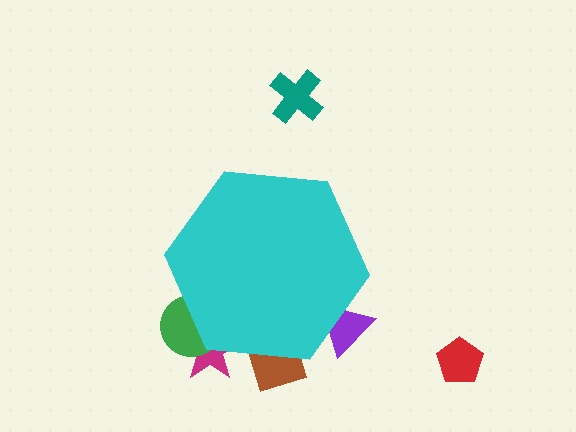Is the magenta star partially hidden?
Yes, the magenta star is partially hidden behind the cyan hexagon.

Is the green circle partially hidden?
Yes, the green circle is partially hidden behind the cyan hexagon.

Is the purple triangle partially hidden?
Yes, the purple triangle is partially hidden behind the cyan hexagon.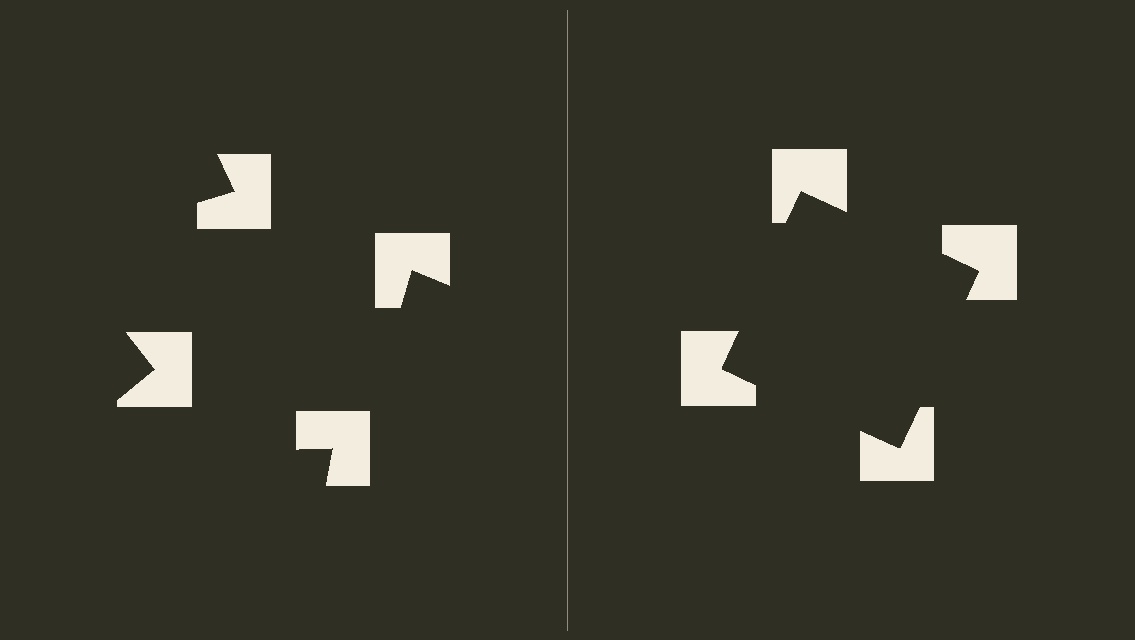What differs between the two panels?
The notched squares are positioned identically on both sides; only the wedge orientations differ. On the right they align to a square; on the left they are misaligned.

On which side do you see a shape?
An illusory square appears on the right side. On the left side the wedge cuts are rotated, so no coherent shape forms.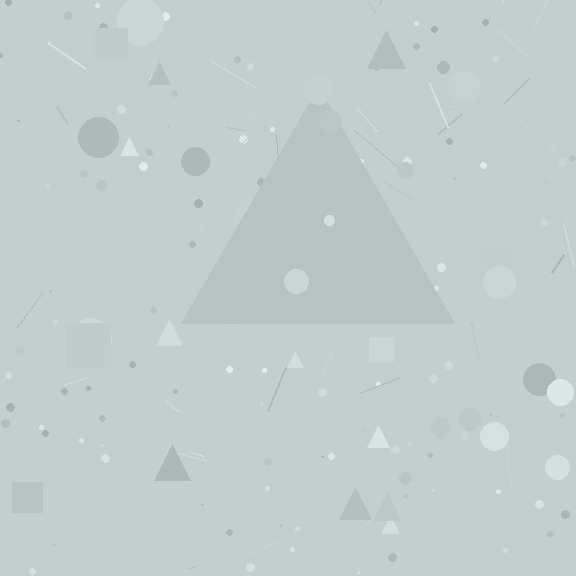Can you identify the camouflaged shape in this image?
The camouflaged shape is a triangle.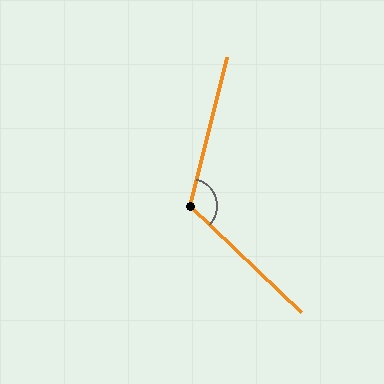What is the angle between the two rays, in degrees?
Approximately 120 degrees.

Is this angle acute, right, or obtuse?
It is obtuse.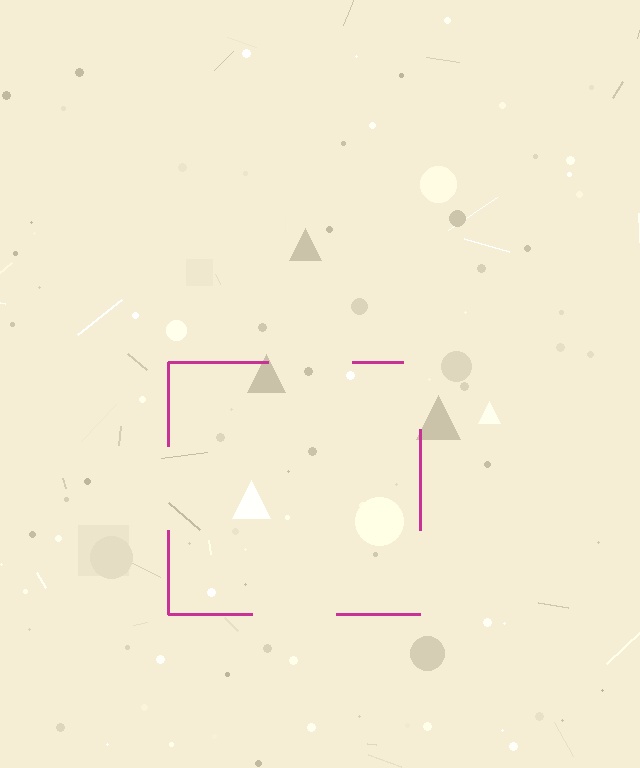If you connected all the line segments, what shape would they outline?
They would outline a square.